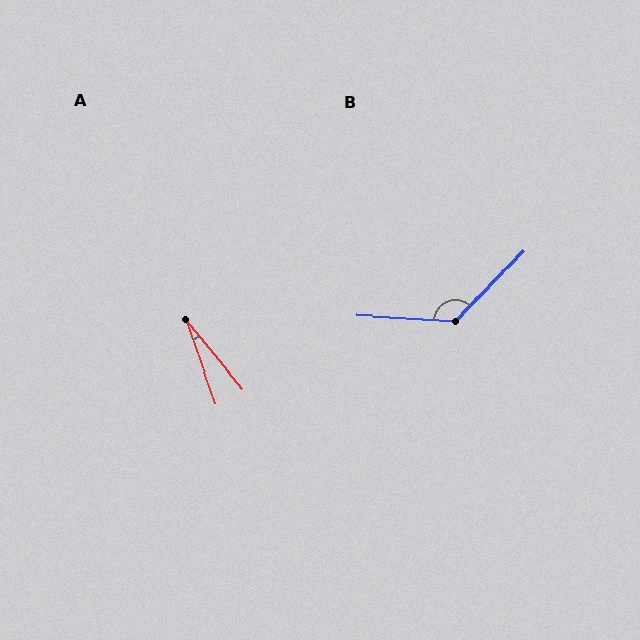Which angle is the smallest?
A, at approximately 20 degrees.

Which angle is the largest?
B, at approximately 130 degrees.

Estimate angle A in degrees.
Approximately 20 degrees.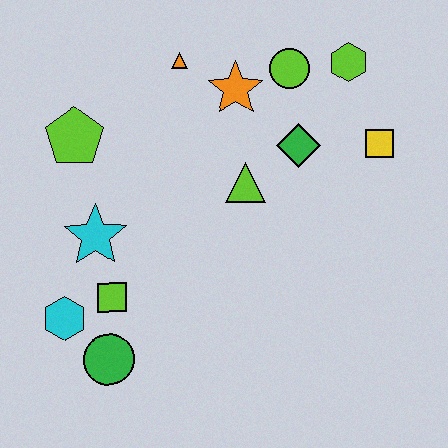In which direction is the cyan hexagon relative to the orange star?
The cyan hexagon is below the orange star.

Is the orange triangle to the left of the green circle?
No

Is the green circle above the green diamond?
No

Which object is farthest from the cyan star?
The lime hexagon is farthest from the cyan star.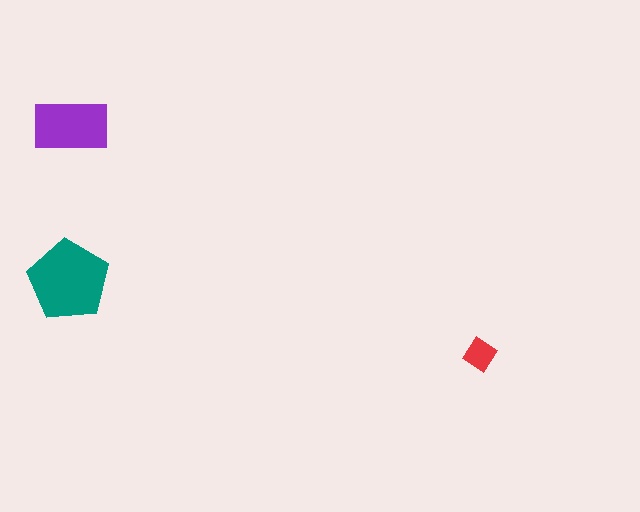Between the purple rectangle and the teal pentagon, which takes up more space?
The teal pentagon.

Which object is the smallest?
The red diamond.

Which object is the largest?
The teal pentagon.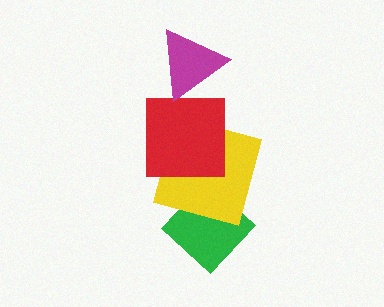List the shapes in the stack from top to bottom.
From top to bottom: the magenta triangle, the red square, the yellow square, the green diamond.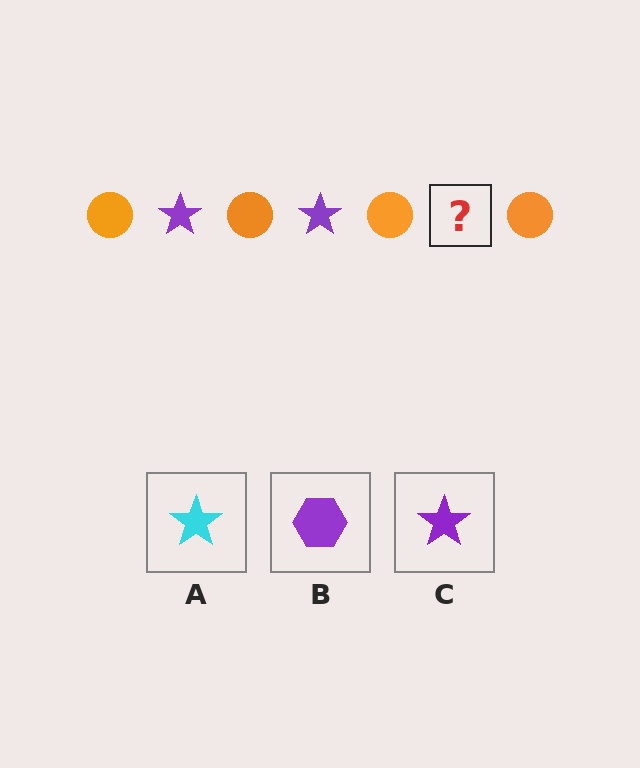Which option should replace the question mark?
Option C.